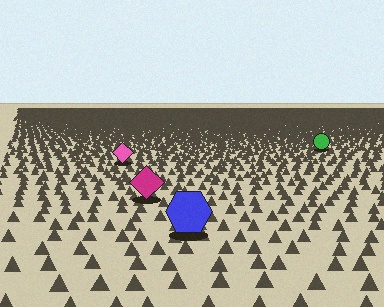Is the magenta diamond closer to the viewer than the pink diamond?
Yes. The magenta diamond is closer — you can tell from the texture gradient: the ground texture is coarser near it.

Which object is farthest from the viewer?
The green circle is farthest from the viewer. It appears smaller and the ground texture around it is denser.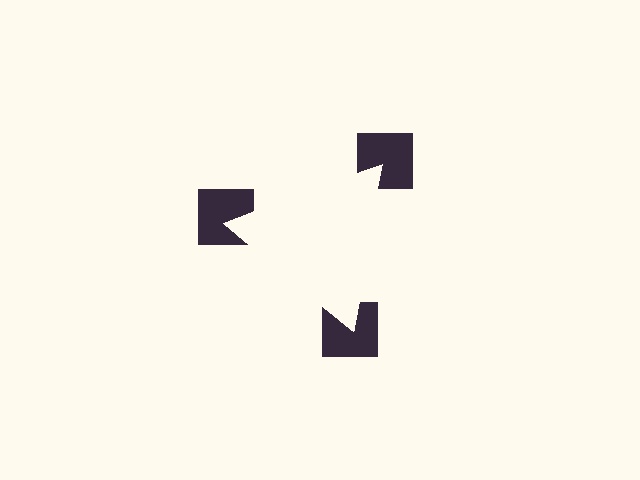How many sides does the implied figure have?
3 sides.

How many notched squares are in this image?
There are 3 — one at each vertex of the illusory triangle.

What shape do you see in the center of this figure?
An illusory triangle — its edges are inferred from the aligned wedge cuts in the notched squares, not physically drawn.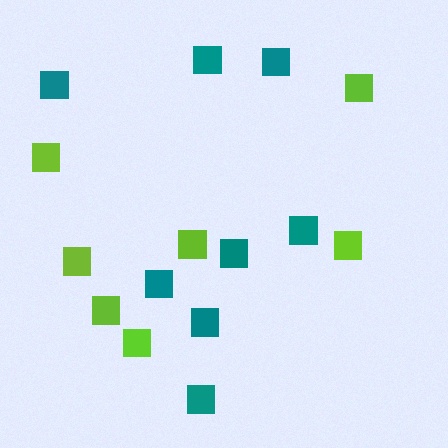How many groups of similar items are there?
There are 2 groups: one group of teal squares (8) and one group of lime squares (7).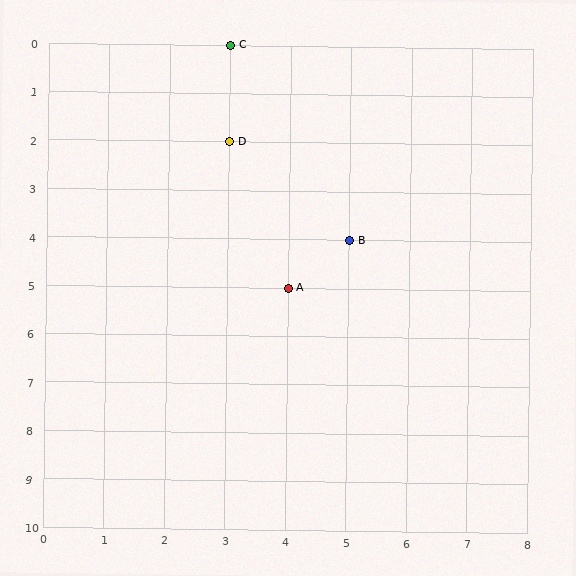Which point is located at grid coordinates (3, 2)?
Point D is at (3, 2).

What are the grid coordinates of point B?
Point B is at grid coordinates (5, 4).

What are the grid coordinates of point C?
Point C is at grid coordinates (3, 0).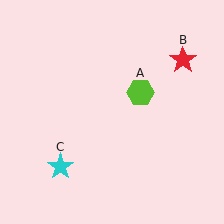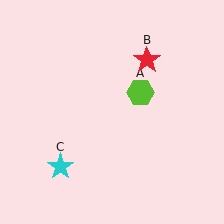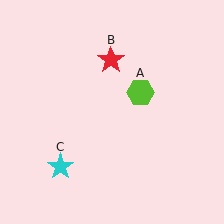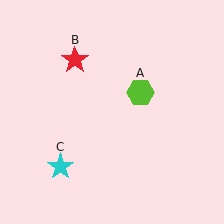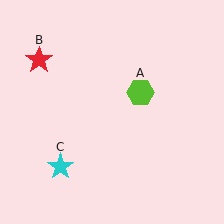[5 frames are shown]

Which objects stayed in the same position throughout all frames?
Lime hexagon (object A) and cyan star (object C) remained stationary.